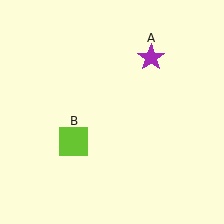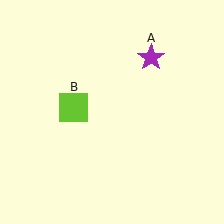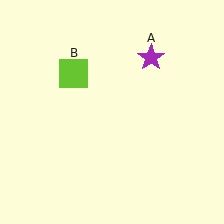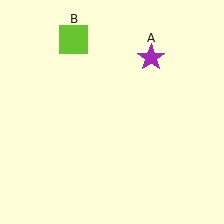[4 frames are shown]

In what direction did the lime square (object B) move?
The lime square (object B) moved up.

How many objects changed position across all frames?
1 object changed position: lime square (object B).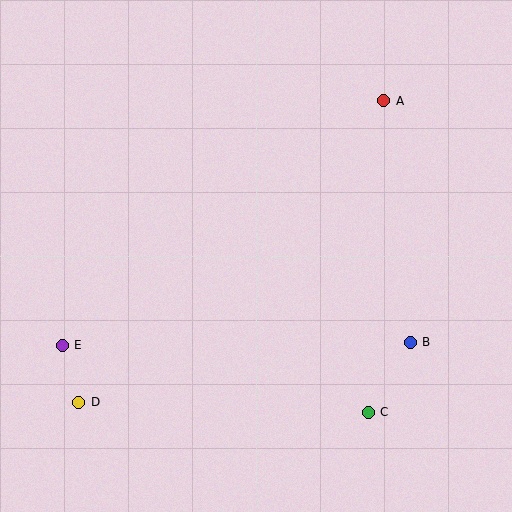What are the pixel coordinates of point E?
Point E is at (62, 345).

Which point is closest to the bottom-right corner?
Point C is closest to the bottom-right corner.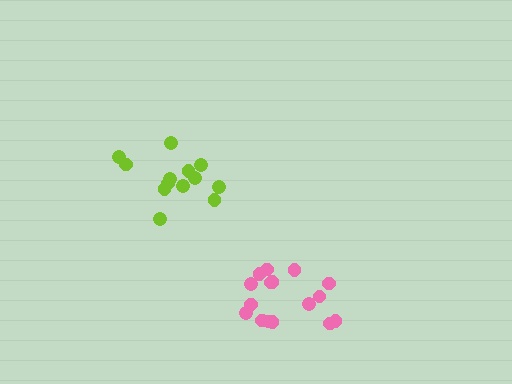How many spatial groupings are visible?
There are 2 spatial groupings.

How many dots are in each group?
Group 1: 13 dots, Group 2: 16 dots (29 total).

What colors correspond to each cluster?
The clusters are colored: lime, pink.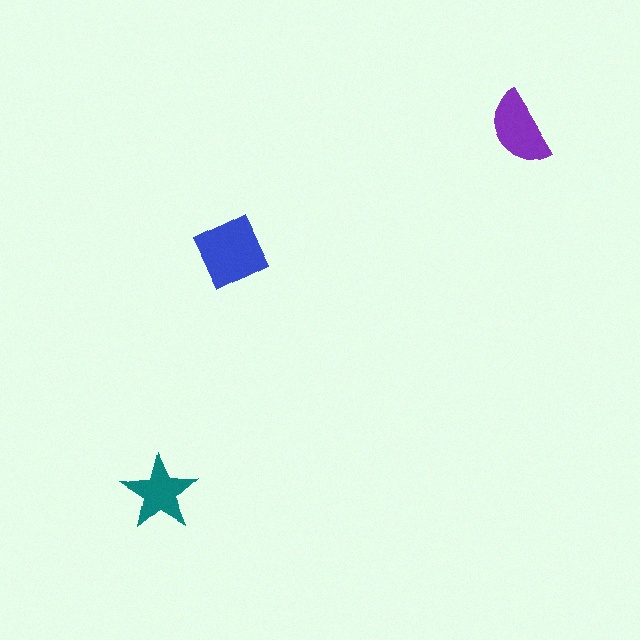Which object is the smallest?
The teal star.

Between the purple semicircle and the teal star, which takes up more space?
The purple semicircle.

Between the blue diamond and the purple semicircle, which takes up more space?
The blue diamond.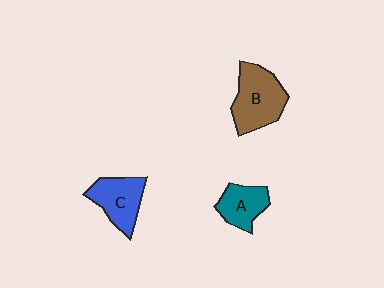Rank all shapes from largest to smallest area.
From largest to smallest: B (brown), C (blue), A (teal).